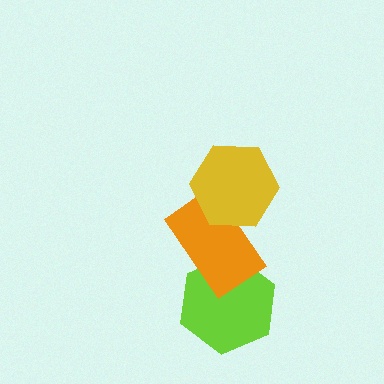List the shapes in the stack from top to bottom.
From top to bottom: the yellow hexagon, the orange rectangle, the lime hexagon.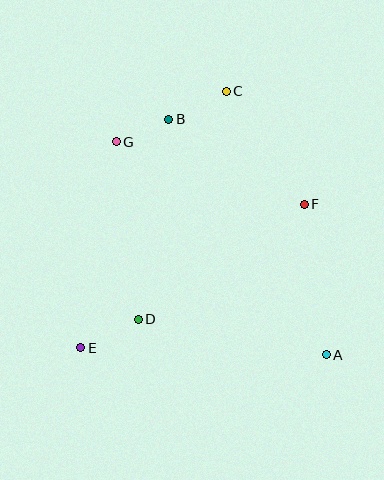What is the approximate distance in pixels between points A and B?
The distance between A and B is approximately 283 pixels.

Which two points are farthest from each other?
Points A and G are farthest from each other.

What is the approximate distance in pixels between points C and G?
The distance between C and G is approximately 121 pixels.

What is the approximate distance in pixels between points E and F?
The distance between E and F is approximately 265 pixels.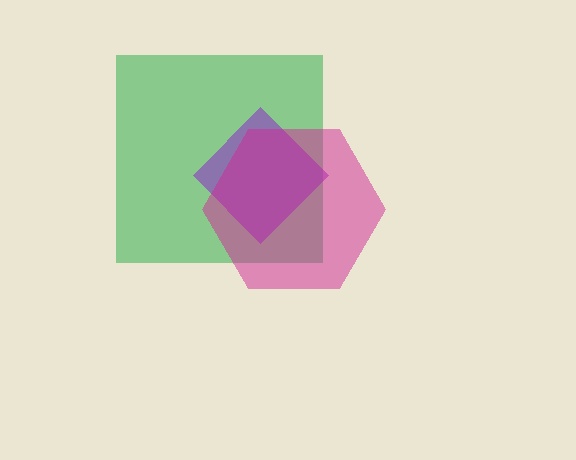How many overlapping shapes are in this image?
There are 3 overlapping shapes in the image.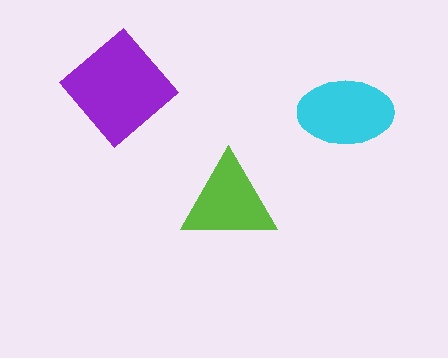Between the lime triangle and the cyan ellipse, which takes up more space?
The cyan ellipse.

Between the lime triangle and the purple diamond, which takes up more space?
The purple diamond.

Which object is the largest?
The purple diamond.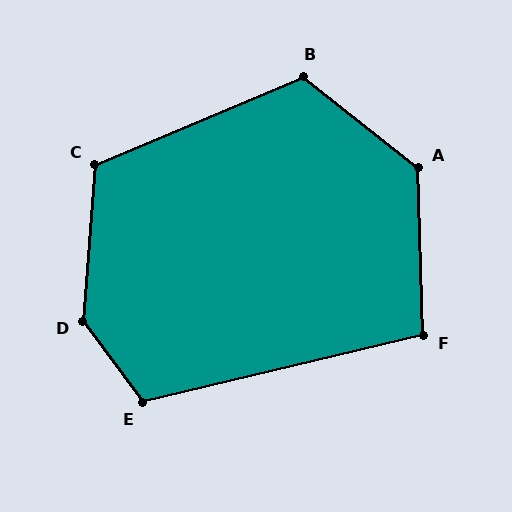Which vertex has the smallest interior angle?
F, at approximately 102 degrees.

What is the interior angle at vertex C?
Approximately 117 degrees (obtuse).